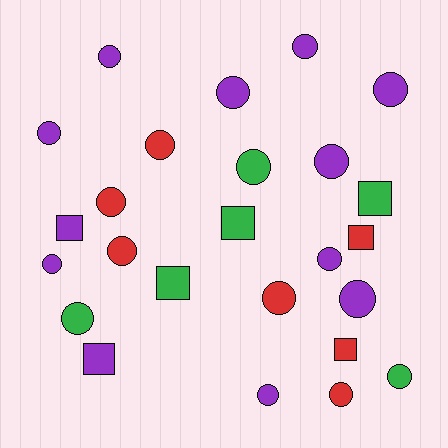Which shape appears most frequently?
Circle, with 18 objects.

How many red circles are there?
There are 5 red circles.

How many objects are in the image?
There are 25 objects.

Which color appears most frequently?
Purple, with 12 objects.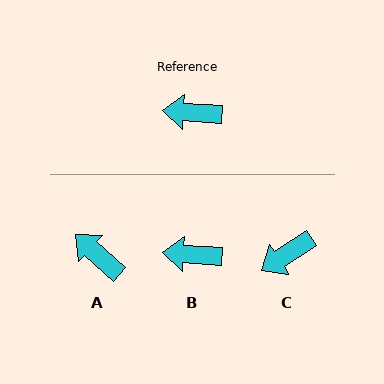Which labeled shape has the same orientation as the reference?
B.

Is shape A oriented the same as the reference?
No, it is off by about 39 degrees.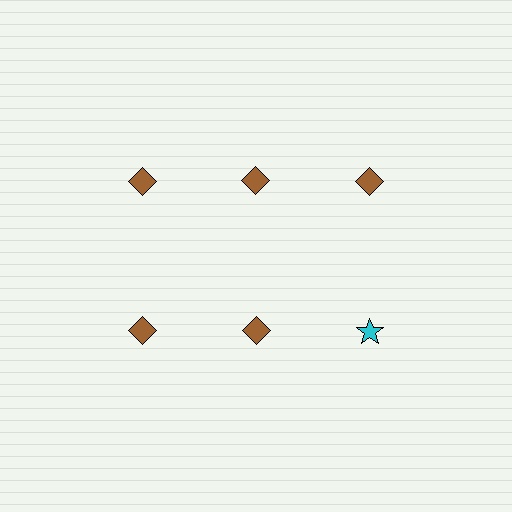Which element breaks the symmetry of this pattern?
The cyan star in the second row, center column breaks the symmetry. All other shapes are brown diamonds.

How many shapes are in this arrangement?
There are 6 shapes arranged in a grid pattern.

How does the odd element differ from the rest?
It differs in both color (cyan instead of brown) and shape (star instead of diamond).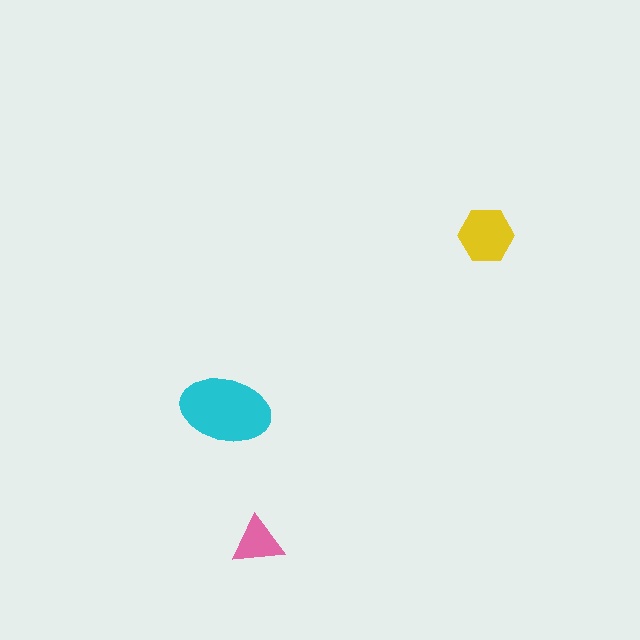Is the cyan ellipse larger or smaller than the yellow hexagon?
Larger.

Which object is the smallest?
The pink triangle.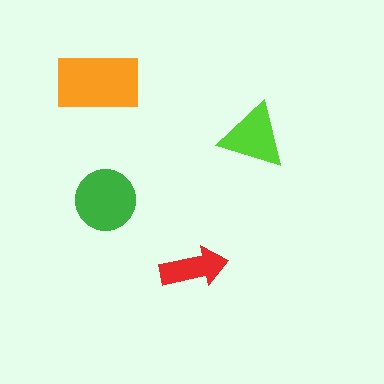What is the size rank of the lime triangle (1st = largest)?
3rd.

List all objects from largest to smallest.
The orange rectangle, the green circle, the lime triangle, the red arrow.